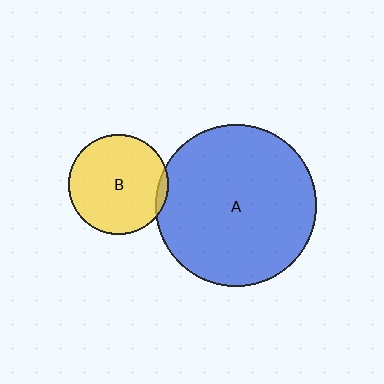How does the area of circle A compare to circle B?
Approximately 2.6 times.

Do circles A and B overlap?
Yes.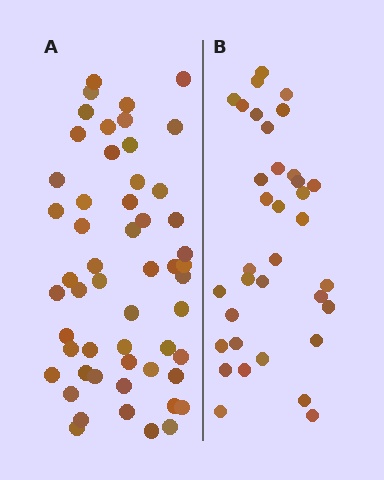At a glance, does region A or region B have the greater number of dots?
Region A (the left region) has more dots.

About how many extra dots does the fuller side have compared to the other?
Region A has approximately 20 more dots than region B.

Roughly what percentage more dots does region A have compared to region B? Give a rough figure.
About 55% more.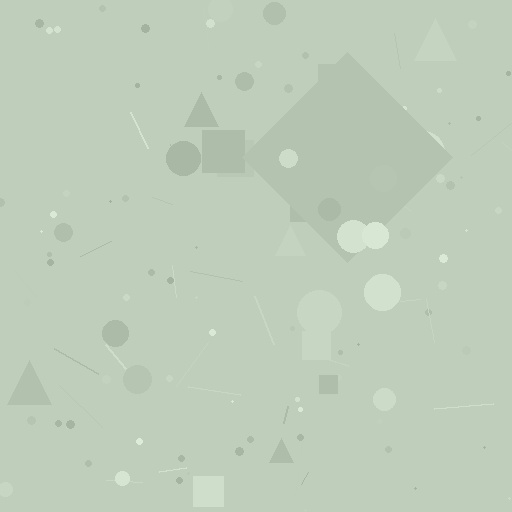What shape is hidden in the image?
A diamond is hidden in the image.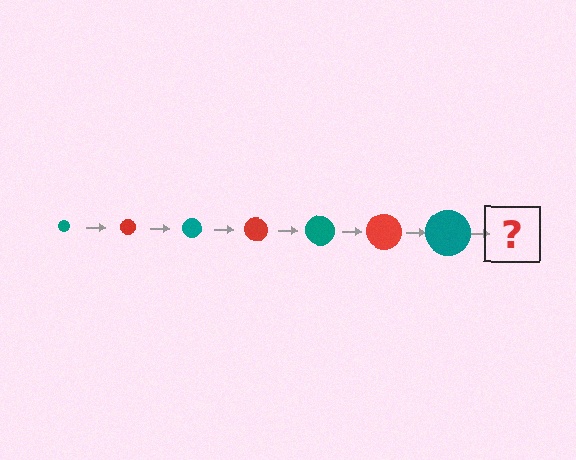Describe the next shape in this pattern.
It should be a red circle, larger than the previous one.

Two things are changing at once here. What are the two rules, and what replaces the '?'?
The two rules are that the circle grows larger each step and the color cycles through teal and red. The '?' should be a red circle, larger than the previous one.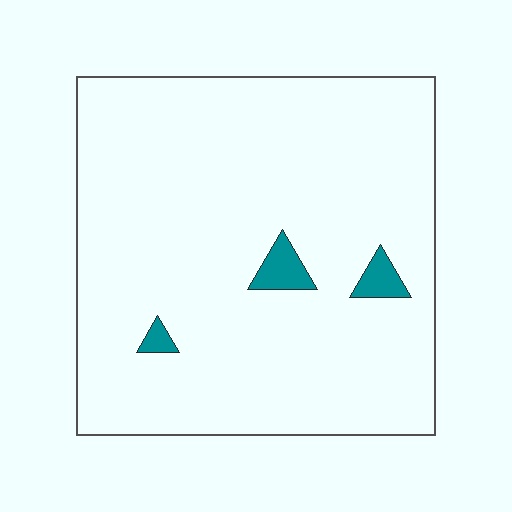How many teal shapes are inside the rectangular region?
3.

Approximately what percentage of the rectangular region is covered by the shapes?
Approximately 5%.